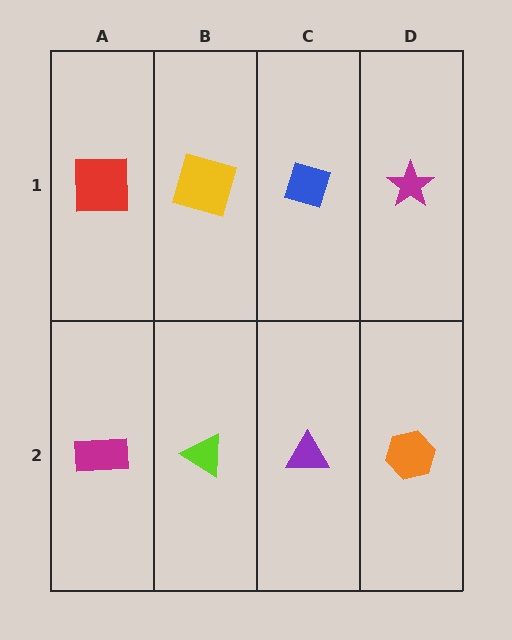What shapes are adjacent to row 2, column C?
A blue diamond (row 1, column C), a lime triangle (row 2, column B), an orange hexagon (row 2, column D).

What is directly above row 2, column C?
A blue diamond.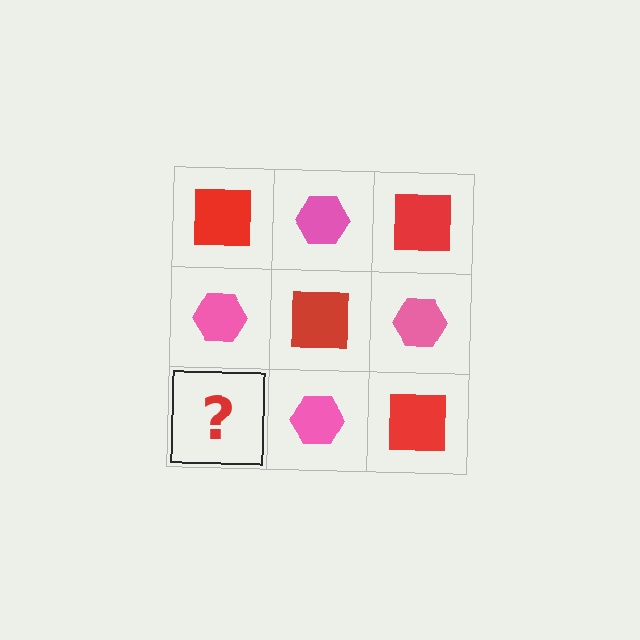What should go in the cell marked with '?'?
The missing cell should contain a red square.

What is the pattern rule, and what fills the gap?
The rule is that it alternates red square and pink hexagon in a checkerboard pattern. The gap should be filled with a red square.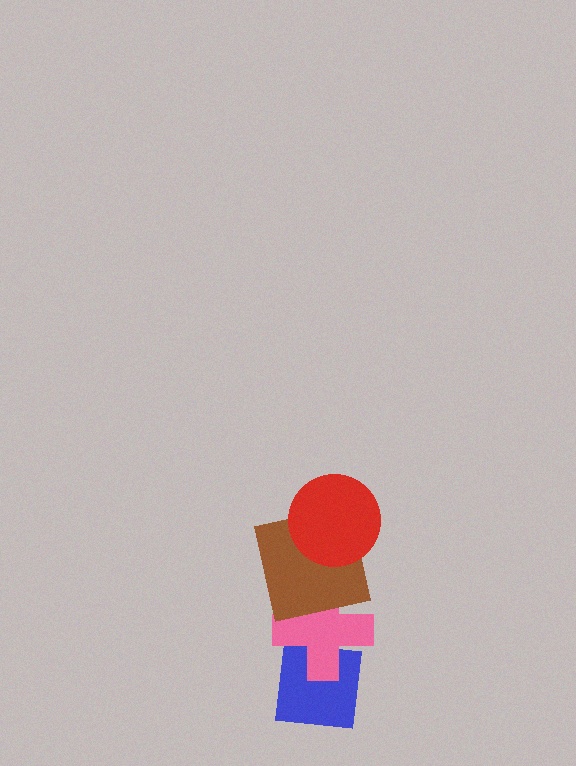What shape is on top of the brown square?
The red circle is on top of the brown square.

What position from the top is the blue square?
The blue square is 4th from the top.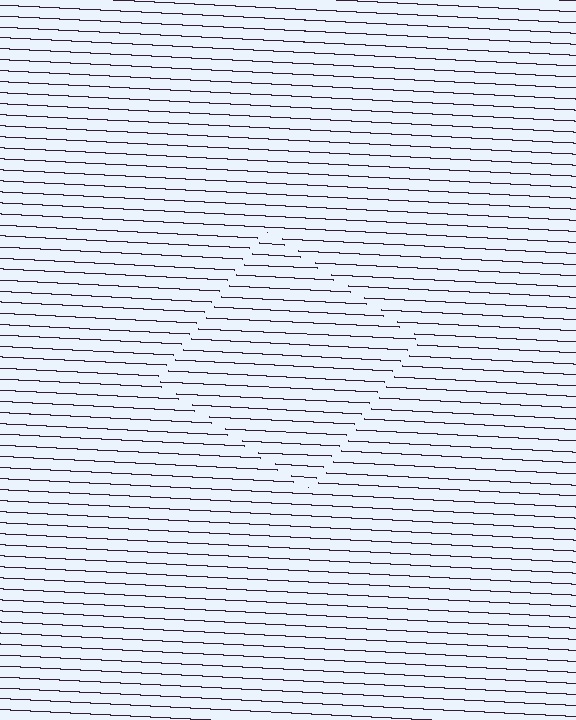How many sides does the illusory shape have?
4 sides — the line-ends trace a square.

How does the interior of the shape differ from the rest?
The interior of the shape contains the same grating, shifted by half a period — the contour is defined by the phase discontinuity where line-ends from the inner and outer gratings abut.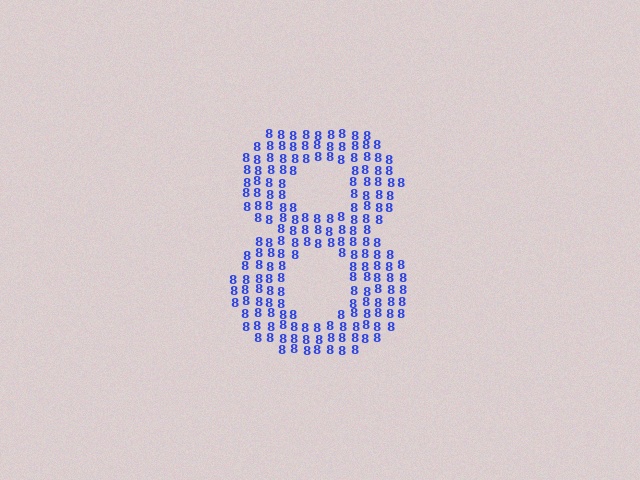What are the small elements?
The small elements are digit 8's.